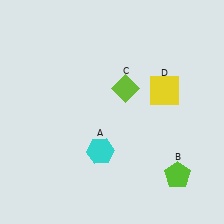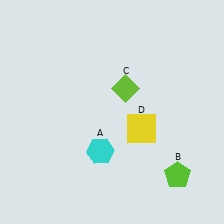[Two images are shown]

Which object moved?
The yellow square (D) moved down.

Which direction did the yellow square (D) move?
The yellow square (D) moved down.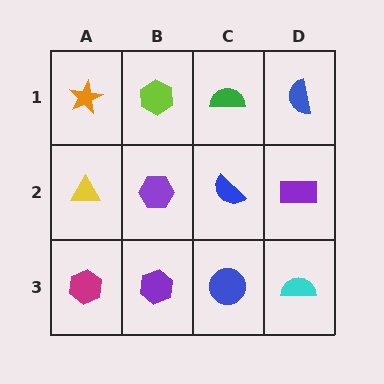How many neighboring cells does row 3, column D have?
2.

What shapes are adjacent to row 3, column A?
A yellow triangle (row 2, column A), a purple hexagon (row 3, column B).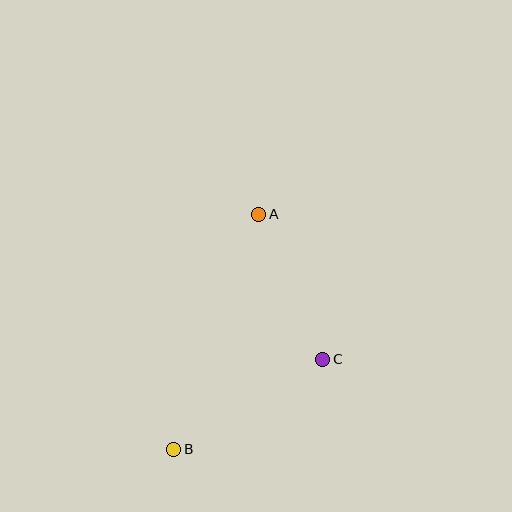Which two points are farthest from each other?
Points A and B are farthest from each other.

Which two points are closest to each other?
Points A and C are closest to each other.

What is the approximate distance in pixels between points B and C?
The distance between B and C is approximately 174 pixels.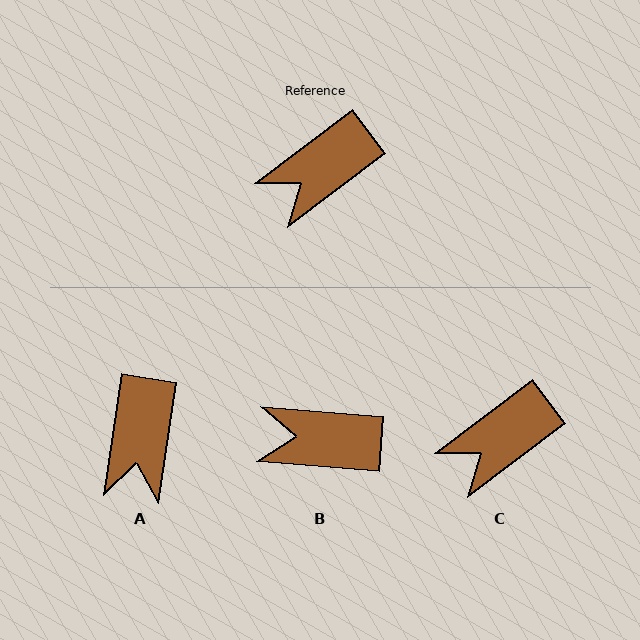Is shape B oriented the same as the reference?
No, it is off by about 42 degrees.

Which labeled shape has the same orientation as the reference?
C.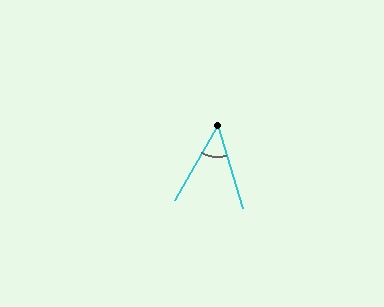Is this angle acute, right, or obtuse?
It is acute.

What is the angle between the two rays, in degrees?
Approximately 47 degrees.